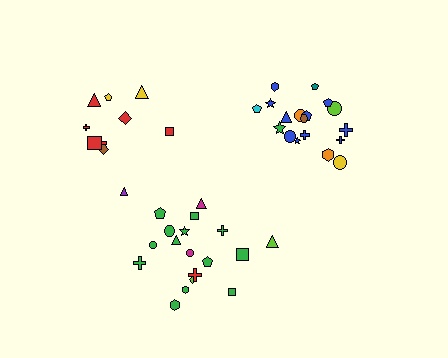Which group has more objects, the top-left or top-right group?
The top-right group.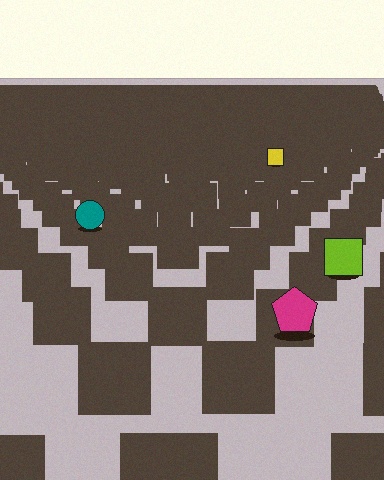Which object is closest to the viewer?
The magenta pentagon is closest. The texture marks near it are larger and more spread out.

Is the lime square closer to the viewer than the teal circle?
Yes. The lime square is closer — you can tell from the texture gradient: the ground texture is coarser near it.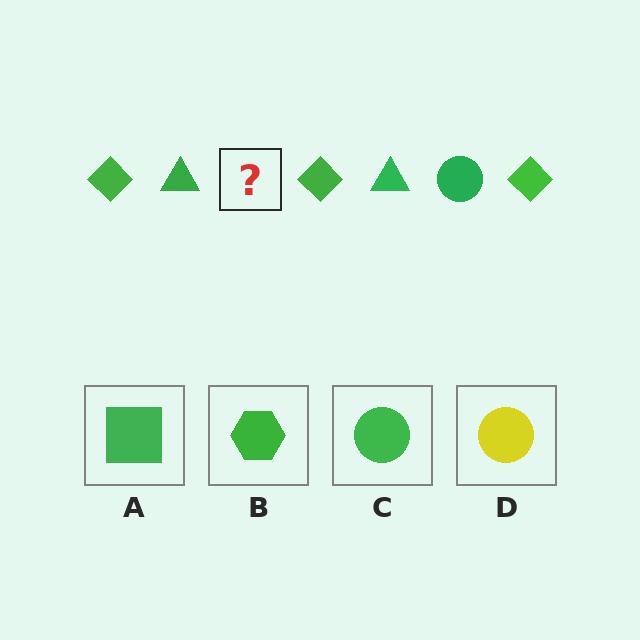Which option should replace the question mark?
Option C.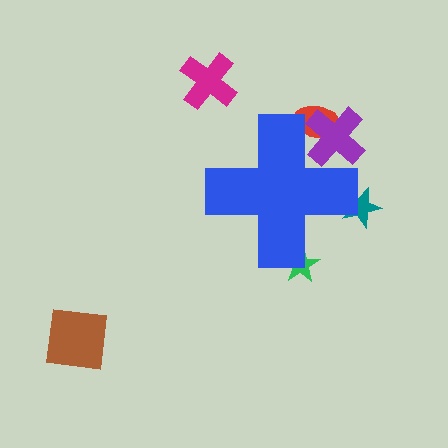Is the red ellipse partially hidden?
Yes, the red ellipse is partially hidden behind the blue cross.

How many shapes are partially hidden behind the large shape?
4 shapes are partially hidden.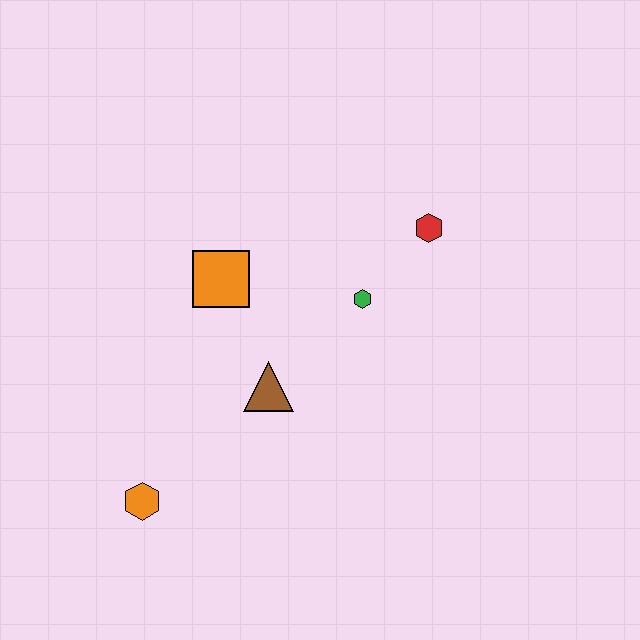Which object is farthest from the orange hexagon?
The red hexagon is farthest from the orange hexagon.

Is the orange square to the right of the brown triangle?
No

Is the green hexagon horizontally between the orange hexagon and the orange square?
No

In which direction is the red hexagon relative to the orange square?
The red hexagon is to the right of the orange square.